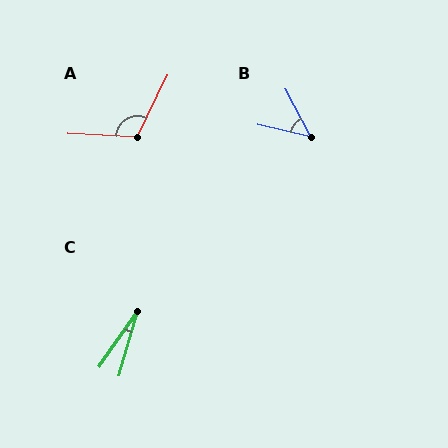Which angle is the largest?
A, at approximately 113 degrees.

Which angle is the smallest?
C, at approximately 19 degrees.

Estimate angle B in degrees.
Approximately 49 degrees.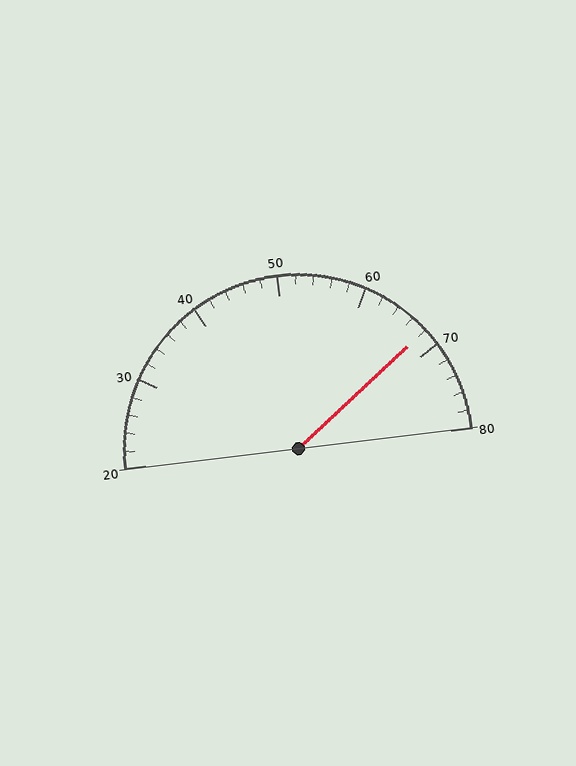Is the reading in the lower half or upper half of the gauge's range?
The reading is in the upper half of the range (20 to 80).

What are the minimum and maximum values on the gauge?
The gauge ranges from 20 to 80.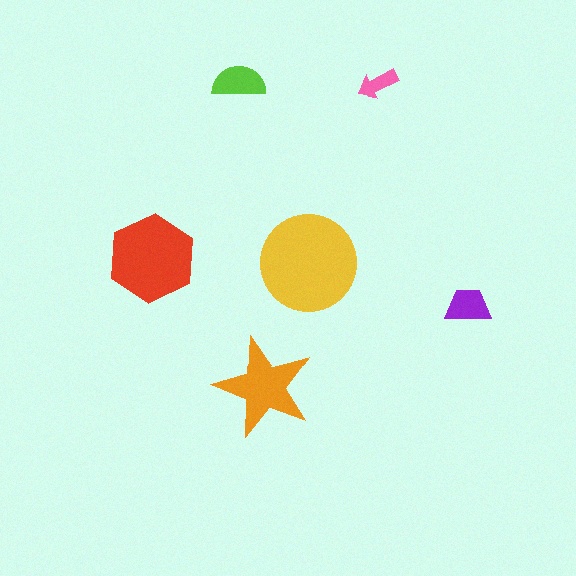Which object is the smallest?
The pink arrow.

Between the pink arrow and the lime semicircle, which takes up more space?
The lime semicircle.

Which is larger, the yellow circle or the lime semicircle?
The yellow circle.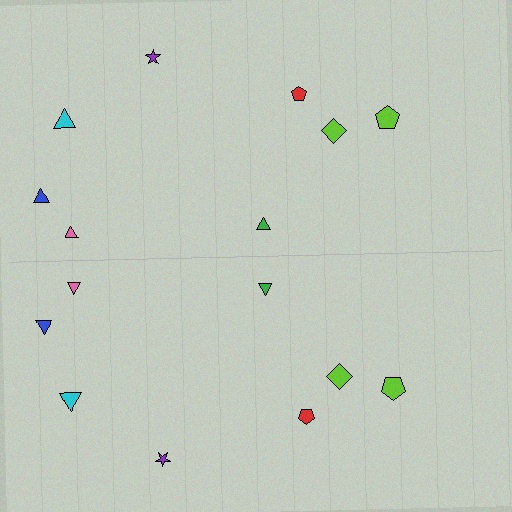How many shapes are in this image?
There are 16 shapes in this image.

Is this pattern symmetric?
Yes, this pattern has bilateral (reflection) symmetry.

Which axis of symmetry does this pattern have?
The pattern has a horizontal axis of symmetry running through the center of the image.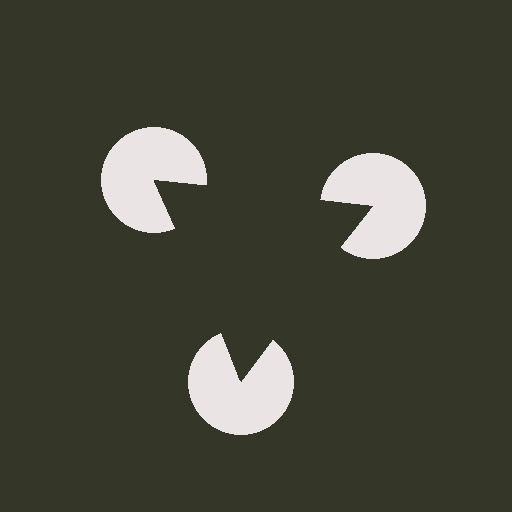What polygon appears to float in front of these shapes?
An illusory triangle — its edges are inferred from the aligned wedge cuts in the pac-man discs, not physically drawn.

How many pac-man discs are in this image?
There are 3 — one at each vertex of the illusory triangle.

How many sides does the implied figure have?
3 sides.